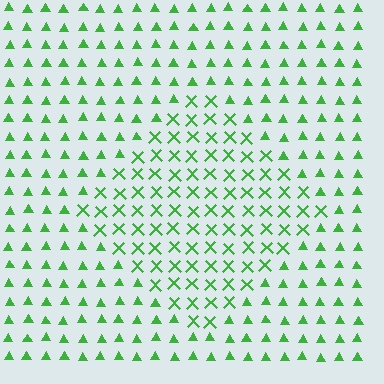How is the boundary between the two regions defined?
The boundary is defined by a change in element shape: X marks inside vs. triangles outside. All elements share the same color and spacing.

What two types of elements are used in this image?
The image uses X marks inside the diamond region and triangles outside it.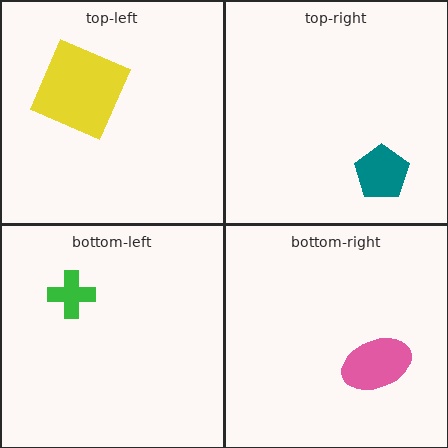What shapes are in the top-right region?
The teal pentagon.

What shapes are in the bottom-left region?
The green cross.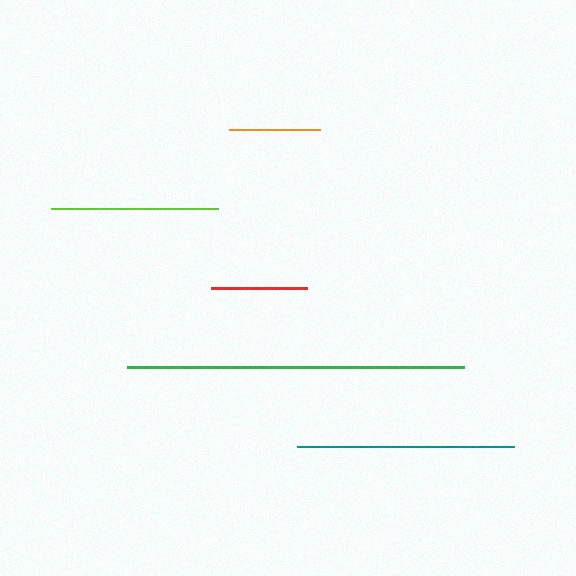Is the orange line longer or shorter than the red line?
The red line is longer than the orange line.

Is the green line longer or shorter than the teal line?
The green line is longer than the teal line.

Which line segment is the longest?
The green line is the longest at approximately 337 pixels.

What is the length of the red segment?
The red segment is approximately 95 pixels long.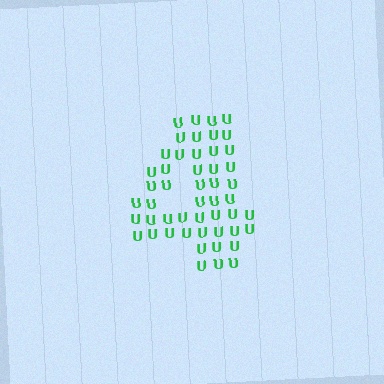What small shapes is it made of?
It is made of small letter U's.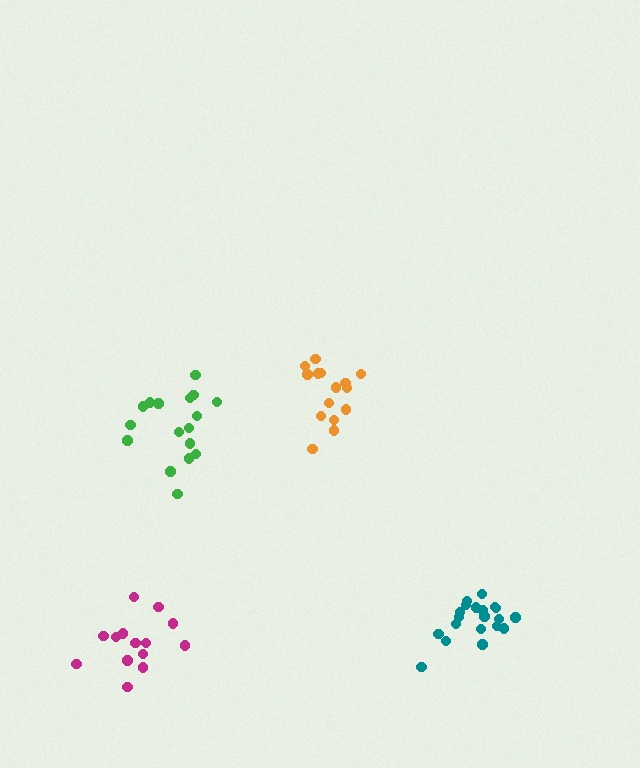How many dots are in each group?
Group 1: 20 dots, Group 2: 15 dots, Group 3: 17 dots, Group 4: 15 dots (67 total).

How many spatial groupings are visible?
There are 4 spatial groupings.